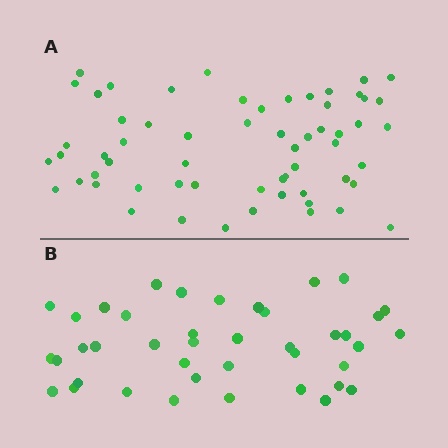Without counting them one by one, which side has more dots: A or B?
Region A (the top region) has more dots.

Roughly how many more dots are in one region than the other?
Region A has approximately 20 more dots than region B.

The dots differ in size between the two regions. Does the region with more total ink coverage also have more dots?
No. Region B has more total ink coverage because its dots are larger, but region A actually contains more individual dots. Total area can be misleading — the number of items is what matters here.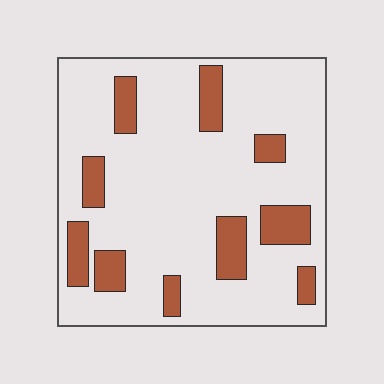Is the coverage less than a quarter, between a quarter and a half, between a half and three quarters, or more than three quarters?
Less than a quarter.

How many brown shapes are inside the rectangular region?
10.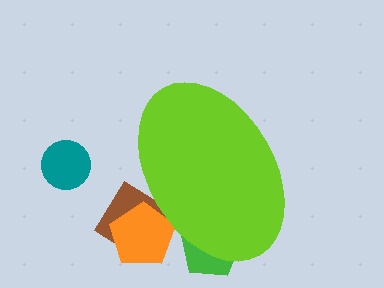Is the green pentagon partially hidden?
Yes, the green pentagon is partially hidden behind the lime ellipse.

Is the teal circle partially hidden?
No, the teal circle is fully visible.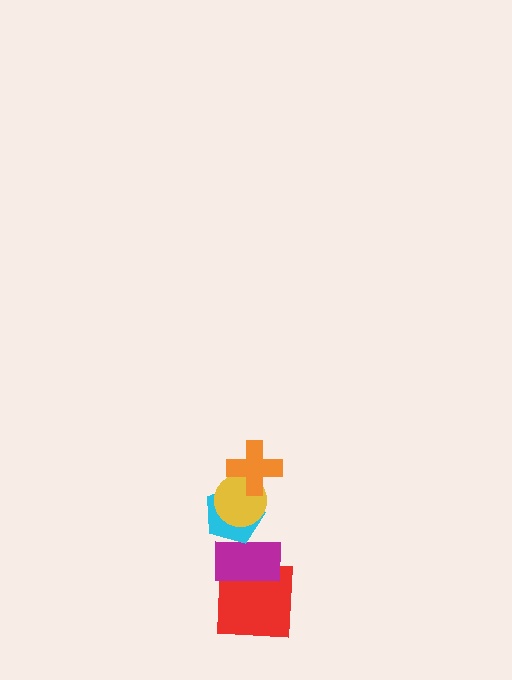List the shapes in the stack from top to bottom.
From top to bottom: the orange cross, the yellow circle, the cyan pentagon, the magenta rectangle, the red square.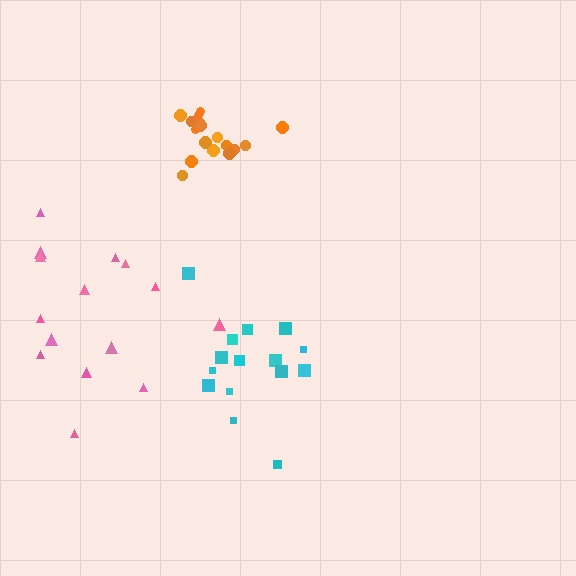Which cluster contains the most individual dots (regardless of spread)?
Orange (17).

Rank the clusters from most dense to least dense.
orange, cyan, pink.